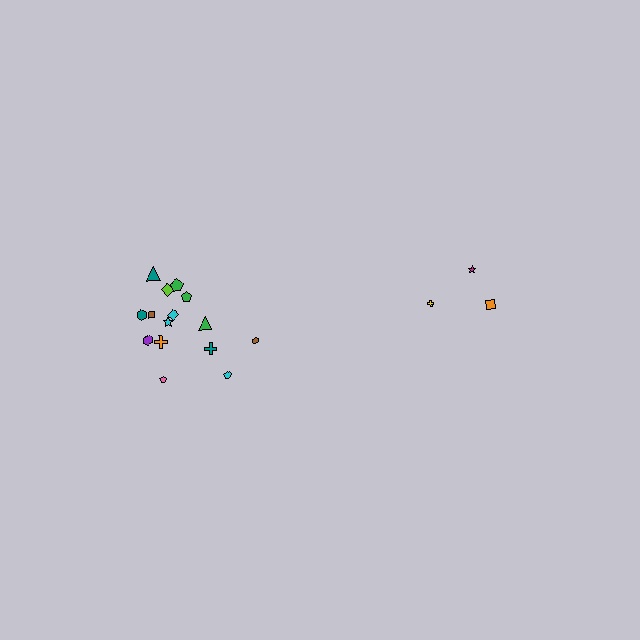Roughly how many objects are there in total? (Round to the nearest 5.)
Roughly 20 objects in total.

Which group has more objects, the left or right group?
The left group.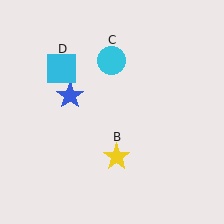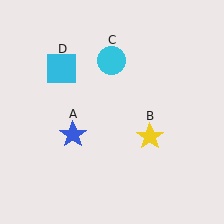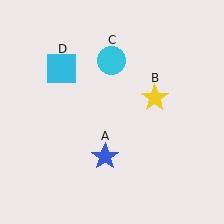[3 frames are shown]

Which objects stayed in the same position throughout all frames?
Cyan circle (object C) and cyan square (object D) remained stationary.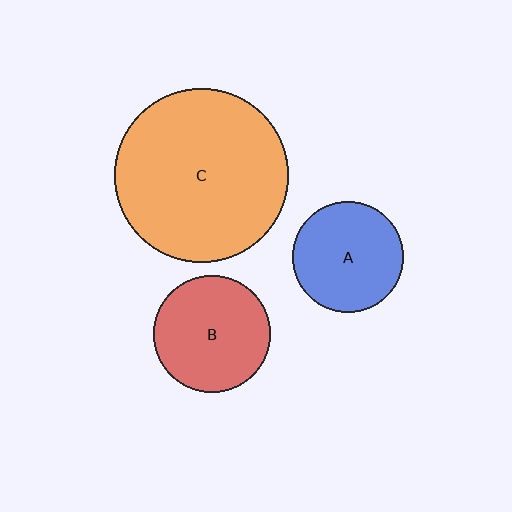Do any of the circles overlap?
No, none of the circles overlap.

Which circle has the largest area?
Circle C (orange).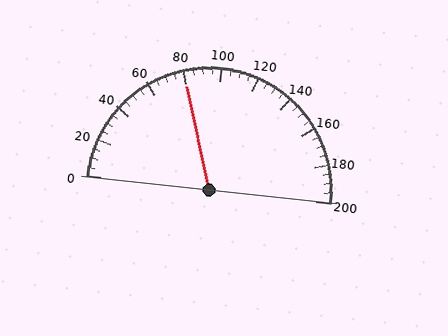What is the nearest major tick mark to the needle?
The nearest major tick mark is 80.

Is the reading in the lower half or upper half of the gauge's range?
The reading is in the lower half of the range (0 to 200).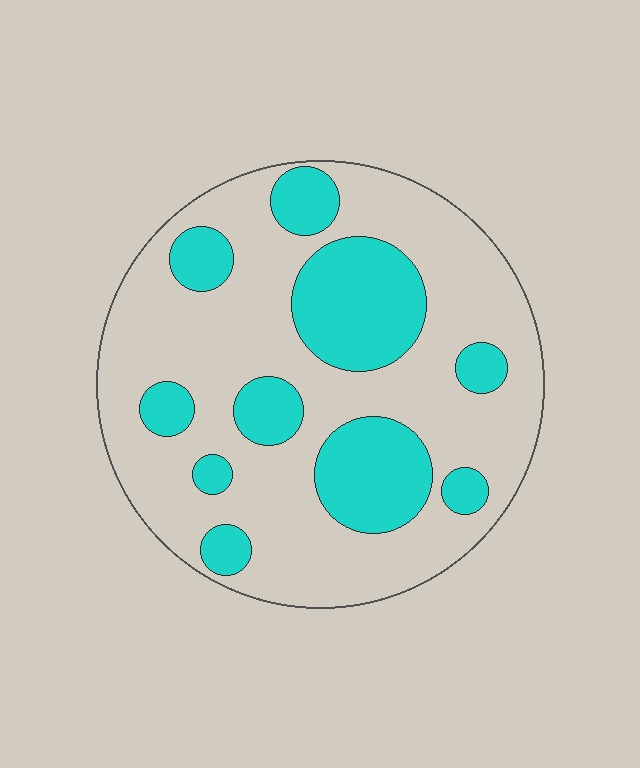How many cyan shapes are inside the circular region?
10.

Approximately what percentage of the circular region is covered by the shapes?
Approximately 30%.